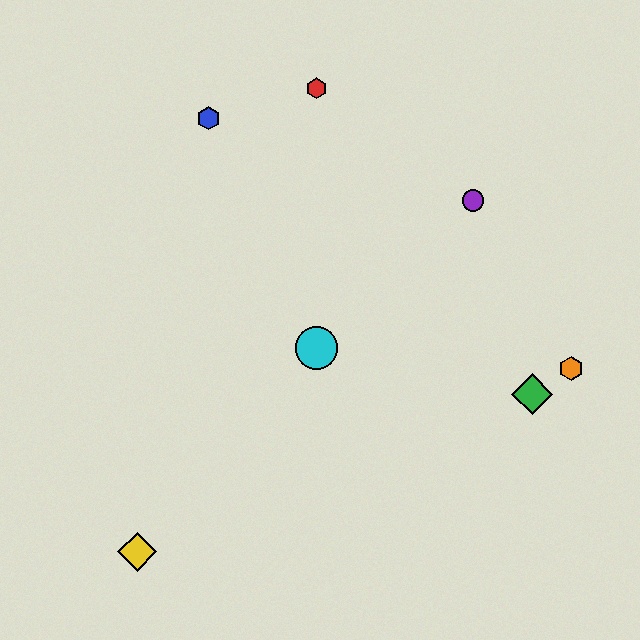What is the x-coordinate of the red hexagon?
The red hexagon is at x≈317.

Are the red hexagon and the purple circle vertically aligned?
No, the red hexagon is at x≈317 and the purple circle is at x≈473.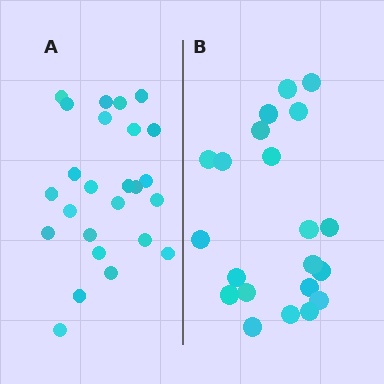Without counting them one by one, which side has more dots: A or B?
Region A (the left region) has more dots.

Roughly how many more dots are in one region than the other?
Region A has about 4 more dots than region B.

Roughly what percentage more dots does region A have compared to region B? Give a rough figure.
About 20% more.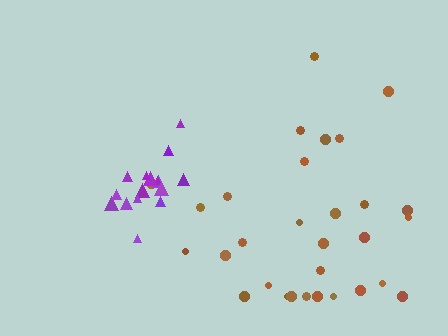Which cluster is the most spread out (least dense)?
Brown.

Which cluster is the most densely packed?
Purple.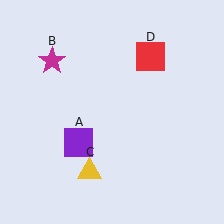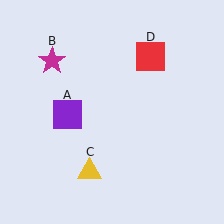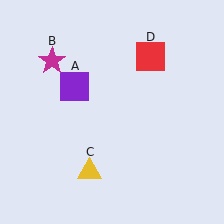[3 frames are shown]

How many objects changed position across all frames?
1 object changed position: purple square (object A).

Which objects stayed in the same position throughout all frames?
Magenta star (object B) and yellow triangle (object C) and red square (object D) remained stationary.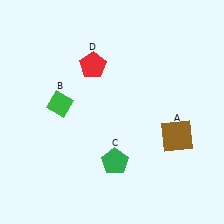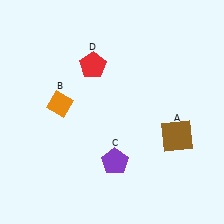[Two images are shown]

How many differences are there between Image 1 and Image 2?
There are 2 differences between the two images.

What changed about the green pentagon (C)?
In Image 1, C is green. In Image 2, it changed to purple.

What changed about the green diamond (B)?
In Image 1, B is green. In Image 2, it changed to orange.